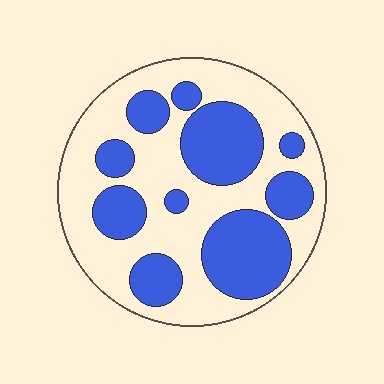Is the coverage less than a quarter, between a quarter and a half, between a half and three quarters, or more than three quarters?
Between a quarter and a half.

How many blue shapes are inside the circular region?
10.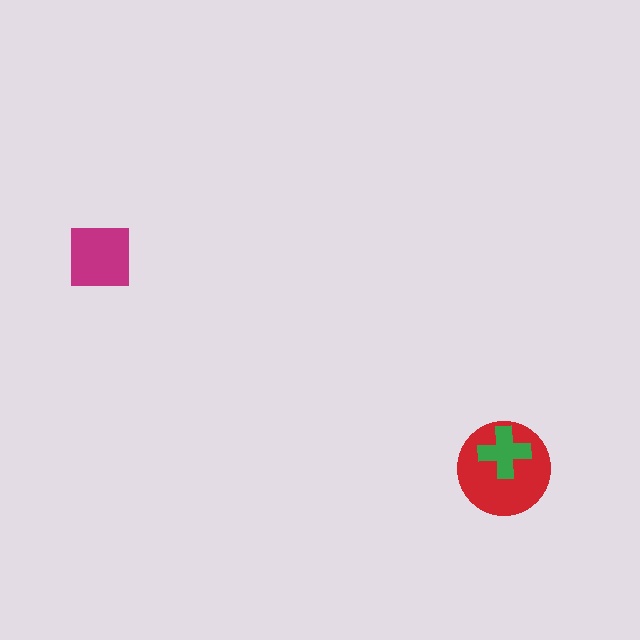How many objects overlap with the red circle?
1 object overlaps with the red circle.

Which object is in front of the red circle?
The green cross is in front of the red circle.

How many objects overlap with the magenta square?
0 objects overlap with the magenta square.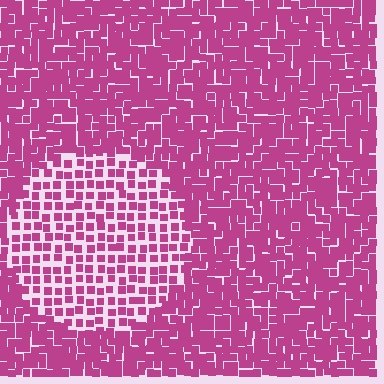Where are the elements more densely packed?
The elements are more densely packed outside the circle boundary.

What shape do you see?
I see a circle.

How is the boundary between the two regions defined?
The boundary is defined by a change in element density (approximately 1.9x ratio). All elements are the same color, size, and shape.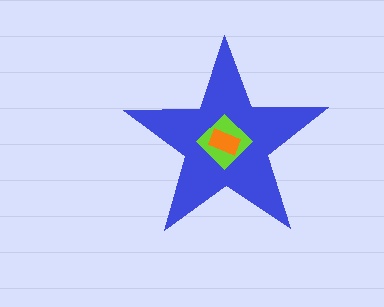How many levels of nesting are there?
3.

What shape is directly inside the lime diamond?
The orange rectangle.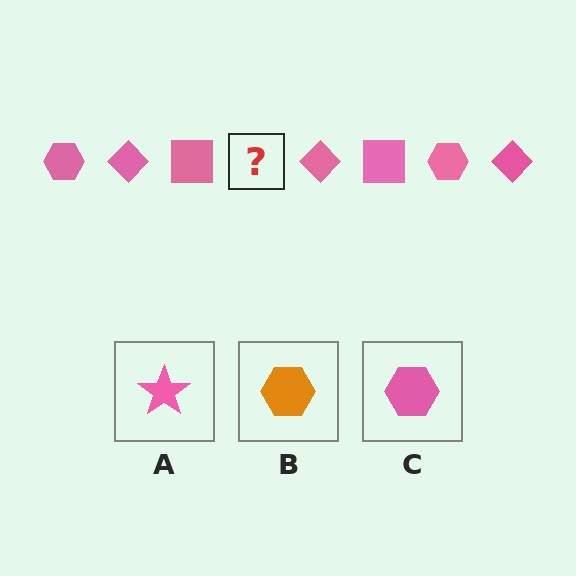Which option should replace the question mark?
Option C.